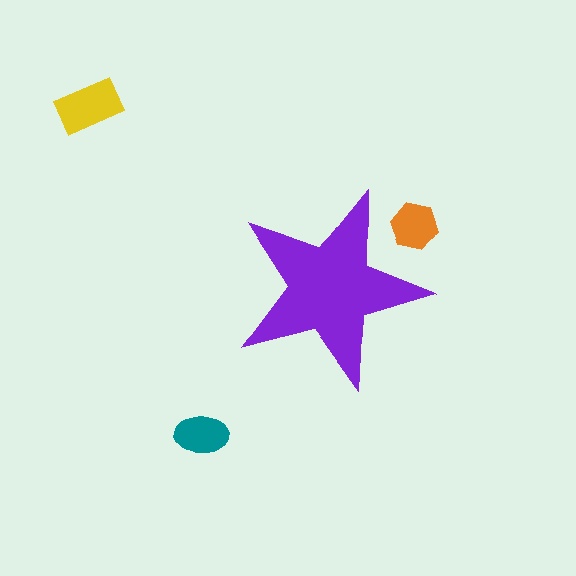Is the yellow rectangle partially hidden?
No, the yellow rectangle is fully visible.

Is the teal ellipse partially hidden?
No, the teal ellipse is fully visible.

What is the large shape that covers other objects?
A purple star.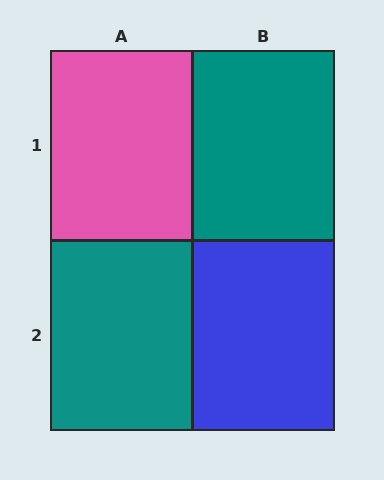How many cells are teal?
2 cells are teal.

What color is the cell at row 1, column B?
Teal.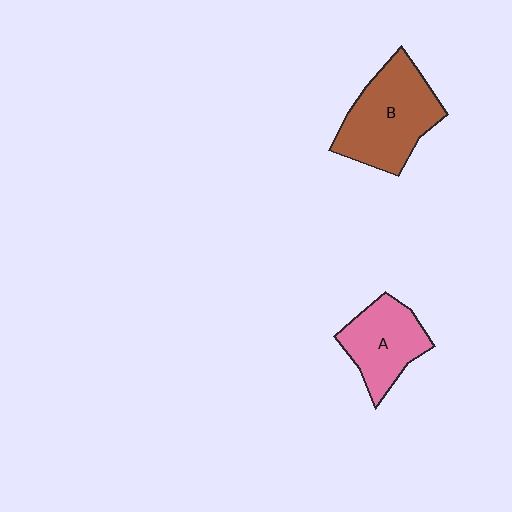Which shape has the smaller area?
Shape A (pink).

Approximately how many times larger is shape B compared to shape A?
Approximately 1.4 times.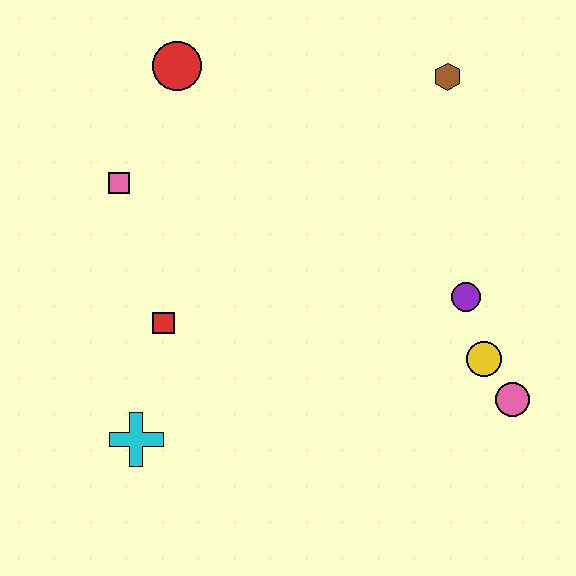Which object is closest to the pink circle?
The yellow circle is closest to the pink circle.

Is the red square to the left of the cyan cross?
No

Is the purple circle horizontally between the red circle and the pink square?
No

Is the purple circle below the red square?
No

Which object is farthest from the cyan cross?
The brown hexagon is farthest from the cyan cross.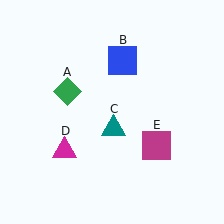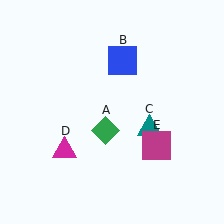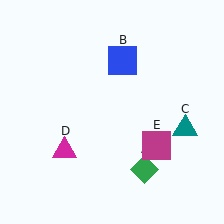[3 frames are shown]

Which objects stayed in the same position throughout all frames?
Blue square (object B) and magenta triangle (object D) and magenta square (object E) remained stationary.